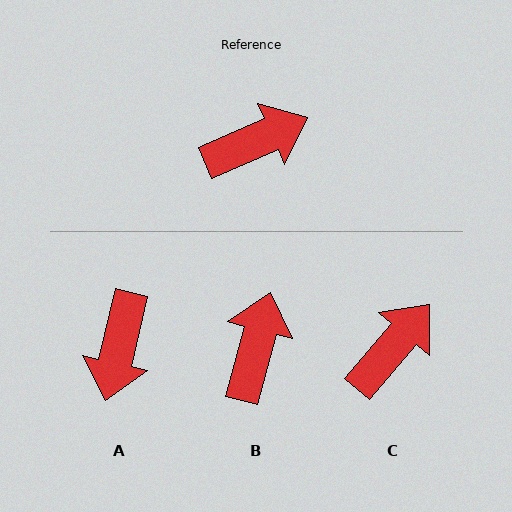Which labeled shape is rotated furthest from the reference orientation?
A, about 127 degrees away.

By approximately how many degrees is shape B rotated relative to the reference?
Approximately 51 degrees counter-clockwise.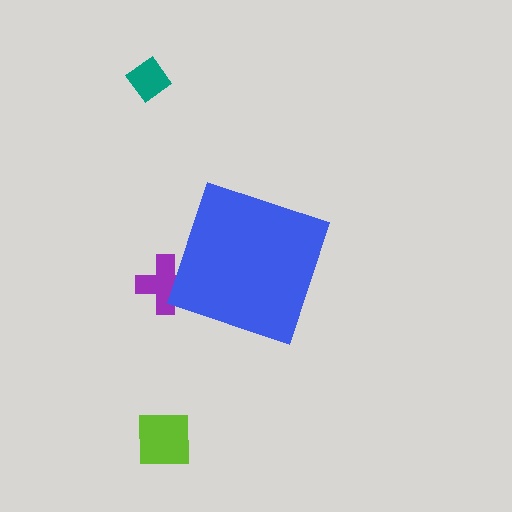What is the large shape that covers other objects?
A blue diamond.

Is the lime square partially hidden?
No, the lime square is fully visible.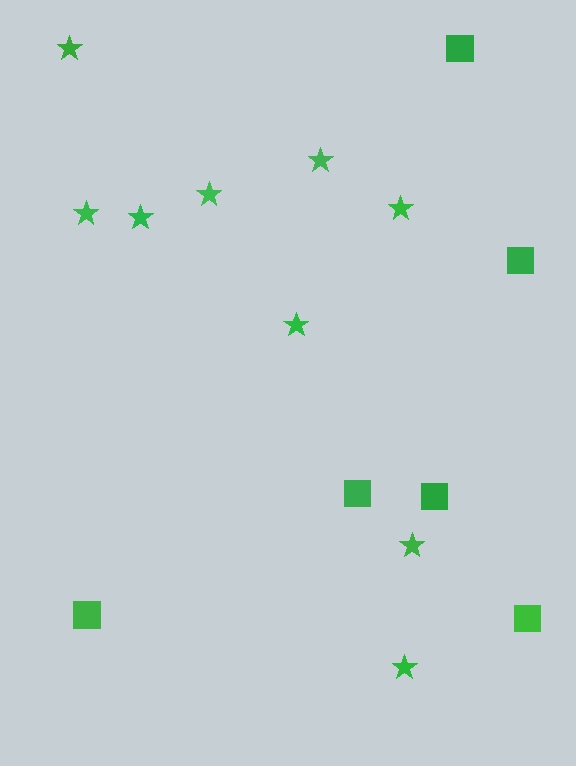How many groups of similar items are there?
There are 2 groups: one group of squares (6) and one group of stars (9).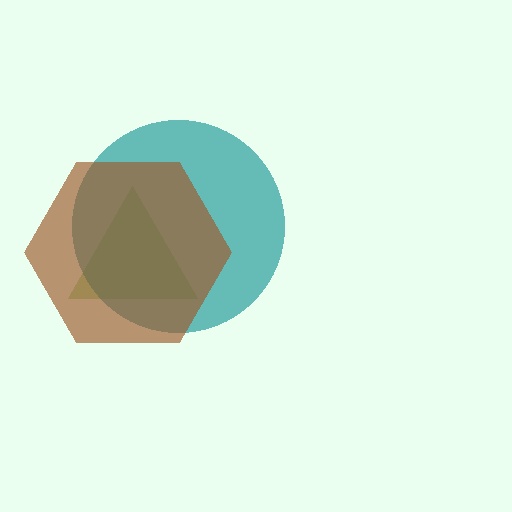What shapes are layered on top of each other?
The layered shapes are: a lime triangle, a teal circle, a brown hexagon.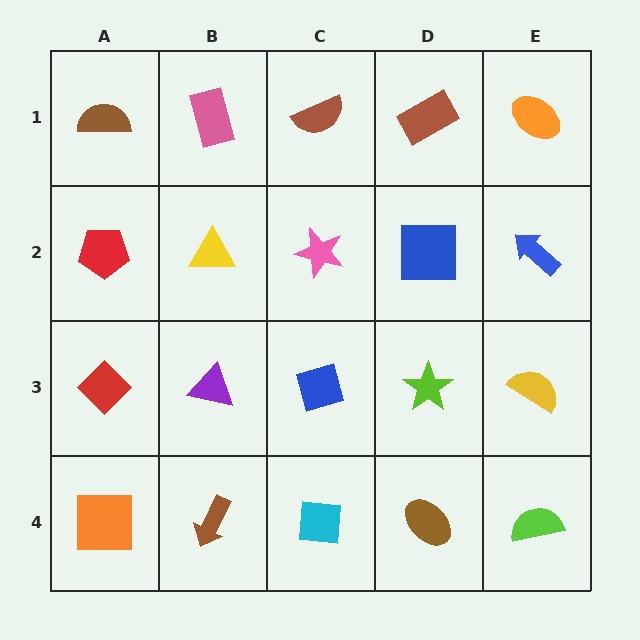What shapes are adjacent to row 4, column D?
A lime star (row 3, column D), a cyan square (row 4, column C), a lime semicircle (row 4, column E).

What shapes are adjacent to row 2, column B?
A pink rectangle (row 1, column B), a purple triangle (row 3, column B), a red pentagon (row 2, column A), a pink star (row 2, column C).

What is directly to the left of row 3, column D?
A blue diamond.